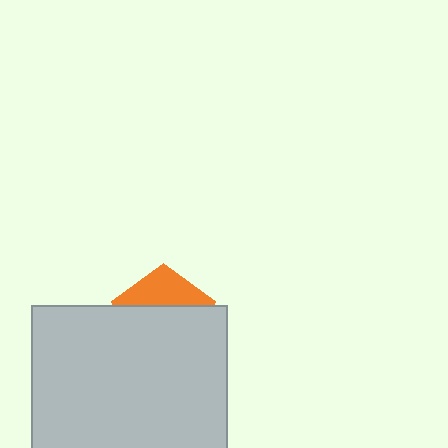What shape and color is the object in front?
The object in front is a light gray rectangle.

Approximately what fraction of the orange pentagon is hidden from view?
Roughly 67% of the orange pentagon is hidden behind the light gray rectangle.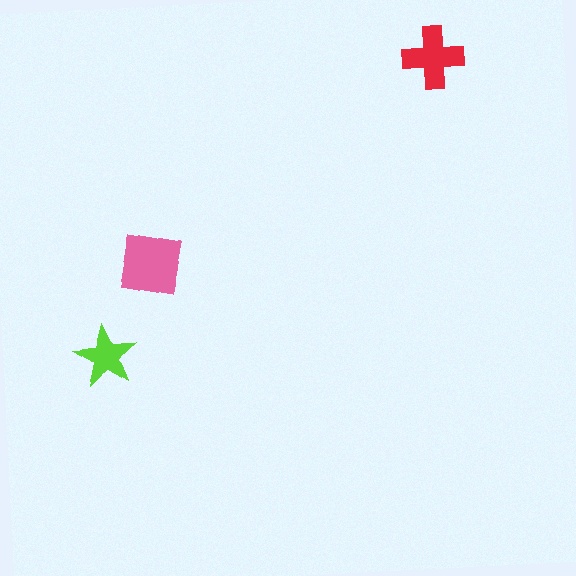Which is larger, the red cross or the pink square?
The pink square.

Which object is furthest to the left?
The lime star is leftmost.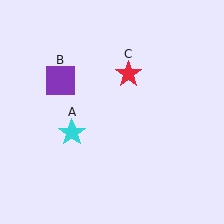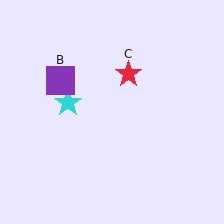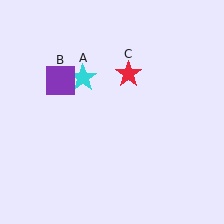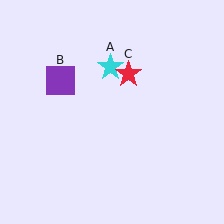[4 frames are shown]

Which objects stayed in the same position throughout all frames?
Purple square (object B) and red star (object C) remained stationary.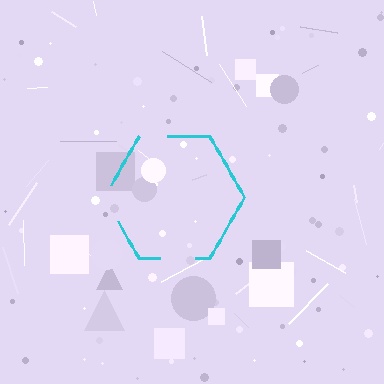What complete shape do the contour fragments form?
The contour fragments form a hexagon.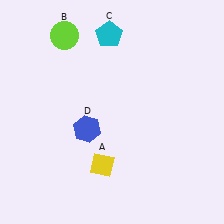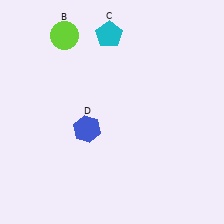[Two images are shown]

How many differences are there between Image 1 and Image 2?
There is 1 difference between the two images.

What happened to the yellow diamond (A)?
The yellow diamond (A) was removed in Image 2. It was in the bottom-left area of Image 1.